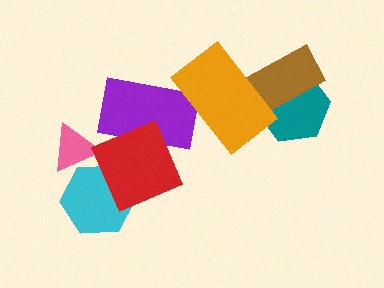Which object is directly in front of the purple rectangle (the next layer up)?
The orange rectangle is directly in front of the purple rectangle.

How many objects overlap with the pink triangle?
1 object overlaps with the pink triangle.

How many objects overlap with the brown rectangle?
2 objects overlap with the brown rectangle.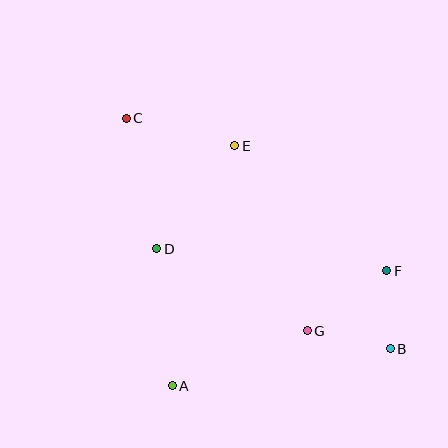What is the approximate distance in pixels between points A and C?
The distance between A and C is approximately 271 pixels.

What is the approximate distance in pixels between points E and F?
The distance between E and F is approximately 197 pixels.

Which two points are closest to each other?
Points B and F are closest to each other.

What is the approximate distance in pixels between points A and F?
The distance between A and F is approximately 244 pixels.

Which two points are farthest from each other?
Points B and C are farthest from each other.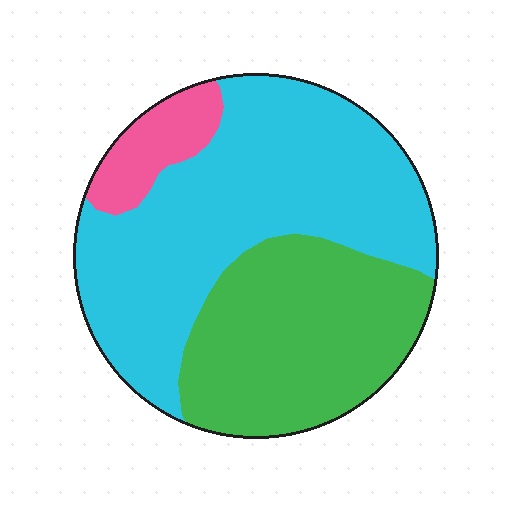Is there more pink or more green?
Green.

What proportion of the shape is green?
Green covers roughly 35% of the shape.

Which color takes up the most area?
Cyan, at roughly 55%.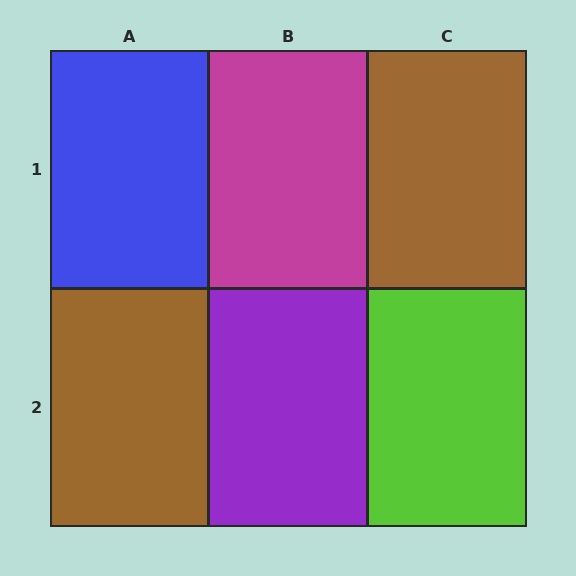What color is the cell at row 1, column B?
Magenta.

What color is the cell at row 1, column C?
Brown.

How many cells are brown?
2 cells are brown.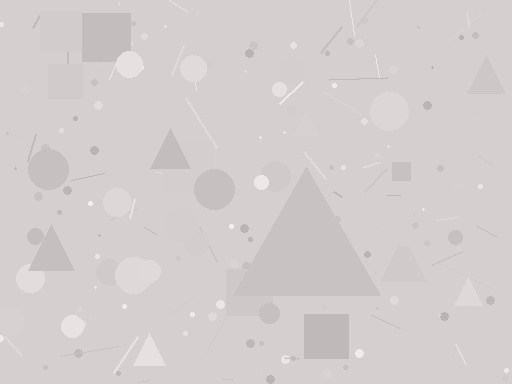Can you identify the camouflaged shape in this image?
The camouflaged shape is a triangle.